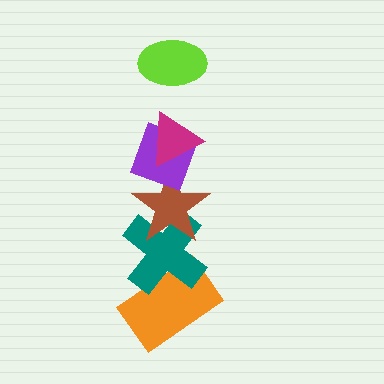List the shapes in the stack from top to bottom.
From top to bottom: the lime ellipse, the magenta triangle, the purple diamond, the brown star, the teal cross, the orange rectangle.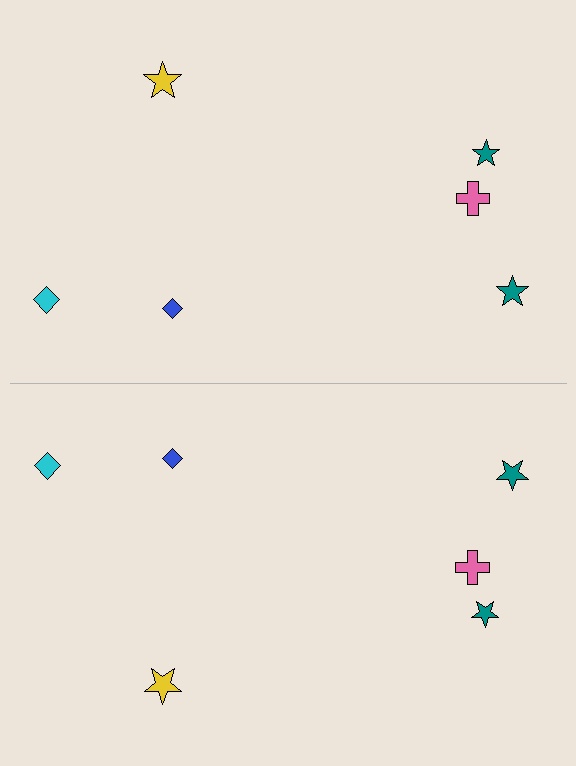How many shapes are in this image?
There are 12 shapes in this image.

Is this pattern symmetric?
Yes, this pattern has bilateral (reflection) symmetry.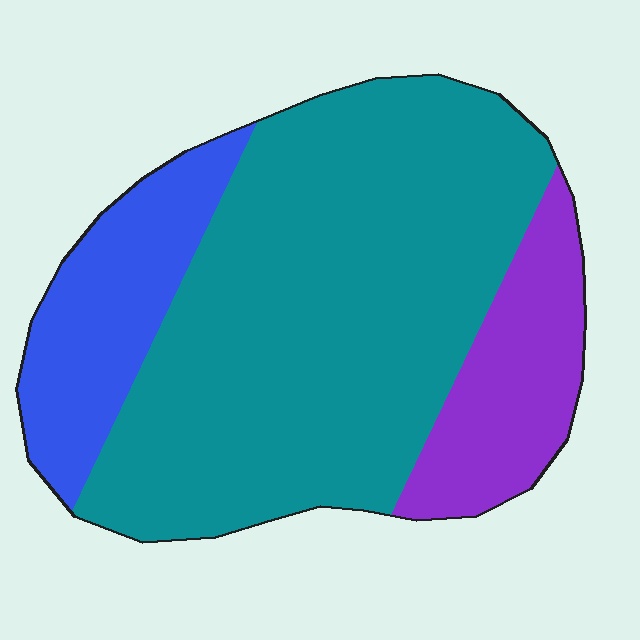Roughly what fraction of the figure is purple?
Purple takes up less than a quarter of the figure.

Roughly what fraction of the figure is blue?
Blue takes up about one sixth (1/6) of the figure.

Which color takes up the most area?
Teal, at roughly 65%.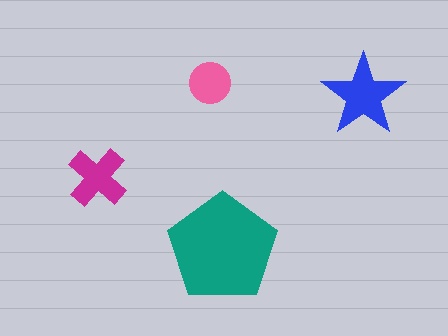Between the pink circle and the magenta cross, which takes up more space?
The magenta cross.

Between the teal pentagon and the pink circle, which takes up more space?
The teal pentagon.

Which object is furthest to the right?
The blue star is rightmost.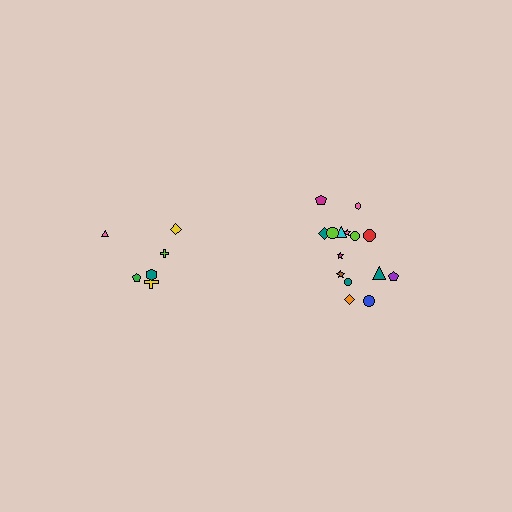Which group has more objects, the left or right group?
The right group.